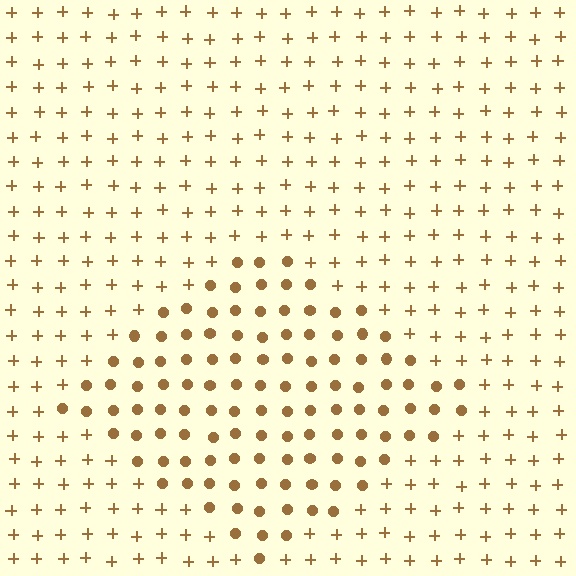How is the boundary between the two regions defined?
The boundary is defined by a change in element shape: circles inside vs. plus signs outside. All elements share the same color and spacing.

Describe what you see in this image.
The image is filled with small brown elements arranged in a uniform grid. A diamond-shaped region contains circles, while the surrounding area contains plus signs. The boundary is defined purely by the change in element shape.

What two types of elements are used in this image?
The image uses circles inside the diamond region and plus signs outside it.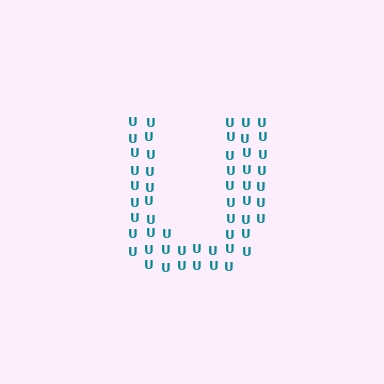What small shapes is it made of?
It is made of small letter U's.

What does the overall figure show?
The overall figure shows the letter U.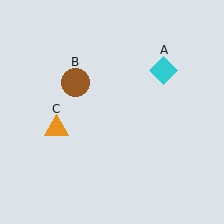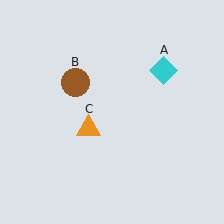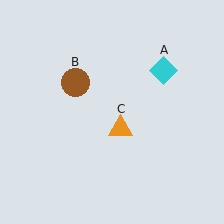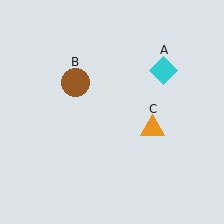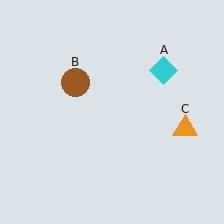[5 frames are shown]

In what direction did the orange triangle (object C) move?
The orange triangle (object C) moved right.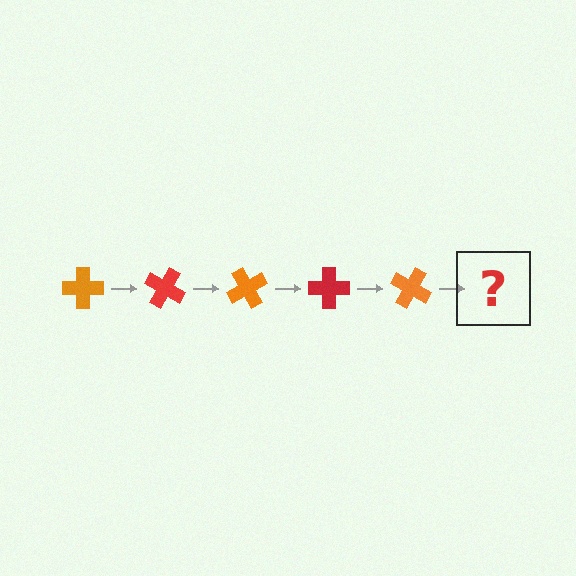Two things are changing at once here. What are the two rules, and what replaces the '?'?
The two rules are that it rotates 30 degrees each step and the color cycles through orange and red. The '?' should be a red cross, rotated 150 degrees from the start.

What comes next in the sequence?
The next element should be a red cross, rotated 150 degrees from the start.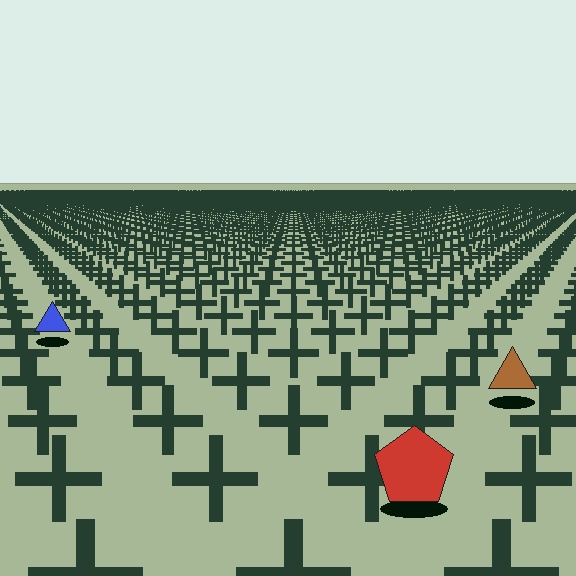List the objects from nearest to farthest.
From nearest to farthest: the red pentagon, the brown triangle, the blue triangle.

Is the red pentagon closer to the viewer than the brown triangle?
Yes. The red pentagon is closer — you can tell from the texture gradient: the ground texture is coarser near it.